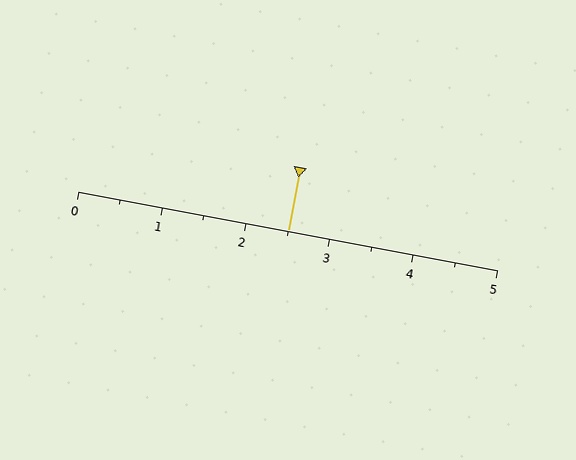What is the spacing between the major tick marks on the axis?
The major ticks are spaced 1 apart.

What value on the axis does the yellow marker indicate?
The marker indicates approximately 2.5.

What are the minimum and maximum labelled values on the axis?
The axis runs from 0 to 5.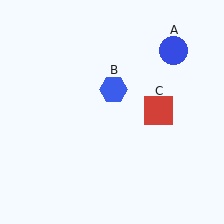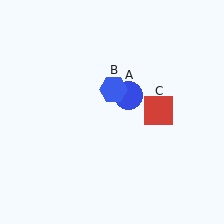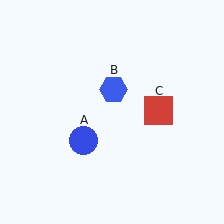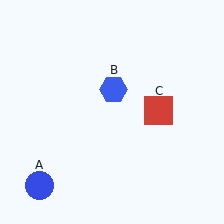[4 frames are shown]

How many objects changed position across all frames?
1 object changed position: blue circle (object A).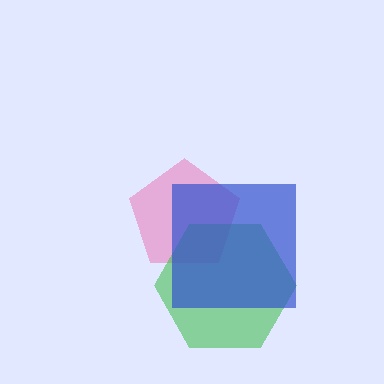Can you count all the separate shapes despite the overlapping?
Yes, there are 3 separate shapes.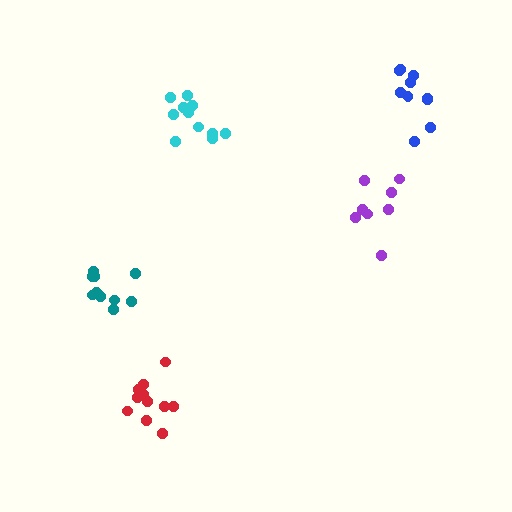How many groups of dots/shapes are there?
There are 5 groups.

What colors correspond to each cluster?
The clusters are colored: cyan, purple, red, teal, blue.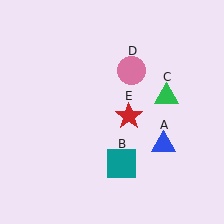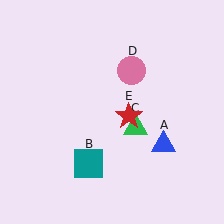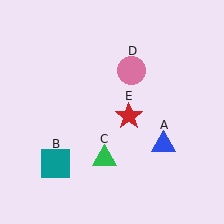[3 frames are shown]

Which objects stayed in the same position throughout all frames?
Blue triangle (object A) and pink circle (object D) and red star (object E) remained stationary.